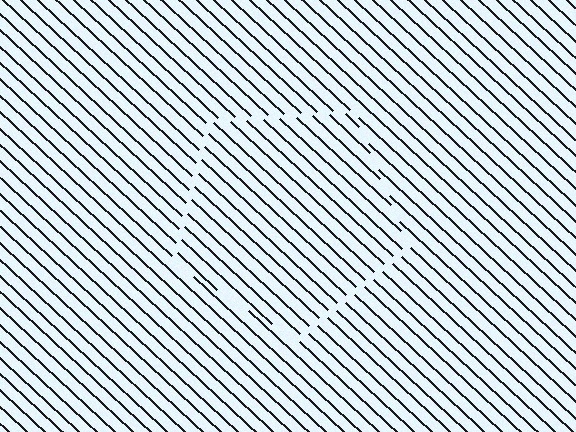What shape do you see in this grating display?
An illusory pentagon. The interior of the shape contains the same grating, shifted by half a period — the contour is defined by the phase discontinuity where line-ends from the inner and outer gratings abut.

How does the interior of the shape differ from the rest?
The interior of the shape contains the same grating, shifted by half a period — the contour is defined by the phase discontinuity where line-ends from the inner and outer gratings abut.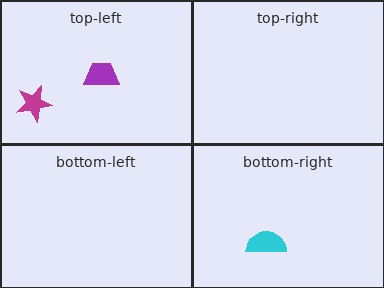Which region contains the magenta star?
The top-left region.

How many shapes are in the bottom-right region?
1.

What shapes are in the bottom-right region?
The cyan semicircle.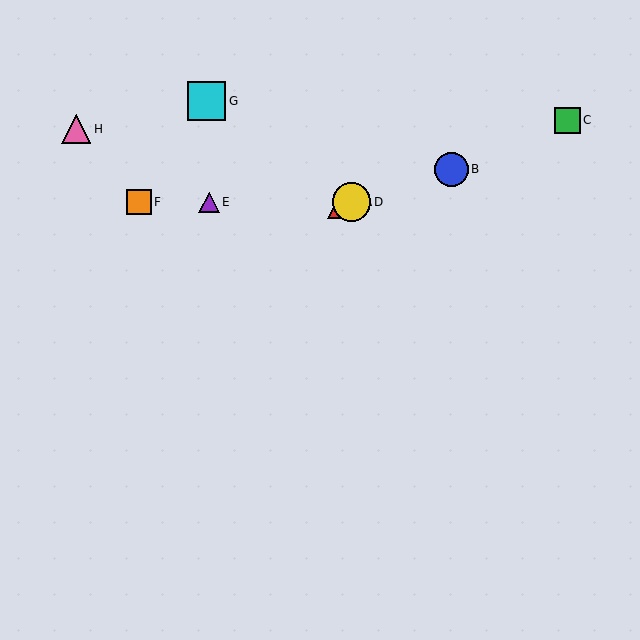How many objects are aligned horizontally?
4 objects (A, D, E, F) are aligned horizontally.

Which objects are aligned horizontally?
Objects A, D, E, F are aligned horizontally.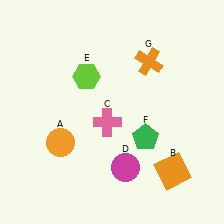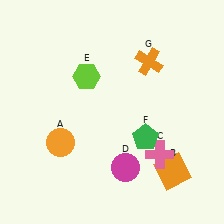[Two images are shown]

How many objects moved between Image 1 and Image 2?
1 object moved between the two images.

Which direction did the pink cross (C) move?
The pink cross (C) moved right.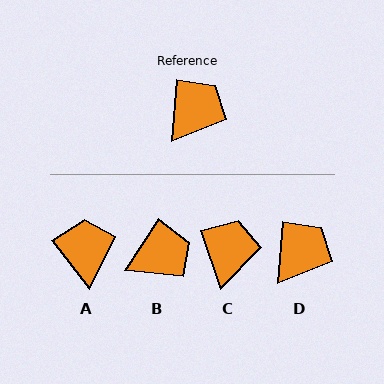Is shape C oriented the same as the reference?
No, it is off by about 24 degrees.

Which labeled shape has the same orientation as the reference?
D.